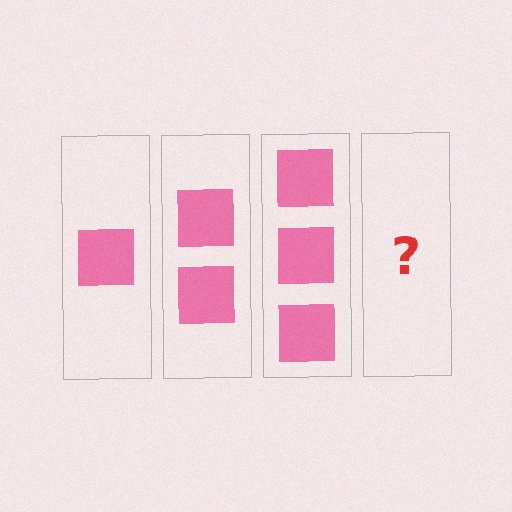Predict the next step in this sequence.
The next step is 4 squares.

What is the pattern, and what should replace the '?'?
The pattern is that each step adds one more square. The '?' should be 4 squares.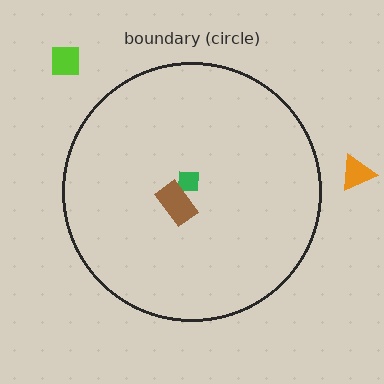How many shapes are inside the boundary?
2 inside, 2 outside.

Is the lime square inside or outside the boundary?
Outside.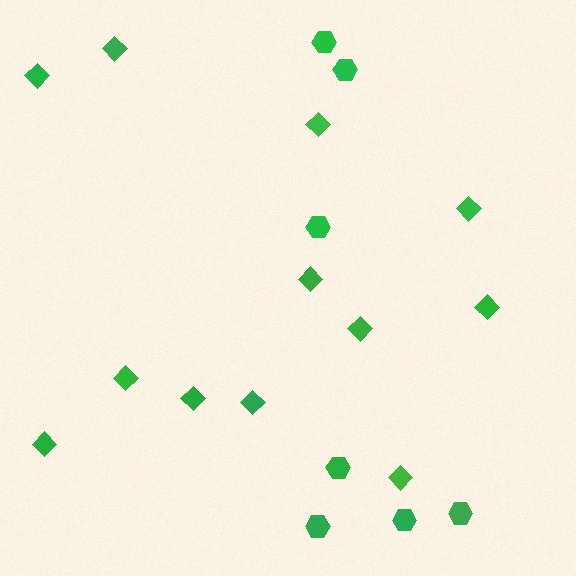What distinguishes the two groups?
There are 2 groups: one group of diamonds (12) and one group of hexagons (7).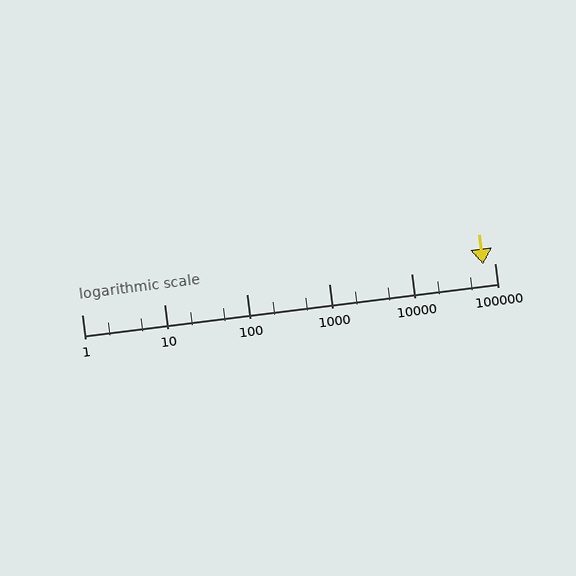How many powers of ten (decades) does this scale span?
The scale spans 5 decades, from 1 to 100000.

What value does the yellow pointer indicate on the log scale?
The pointer indicates approximately 72000.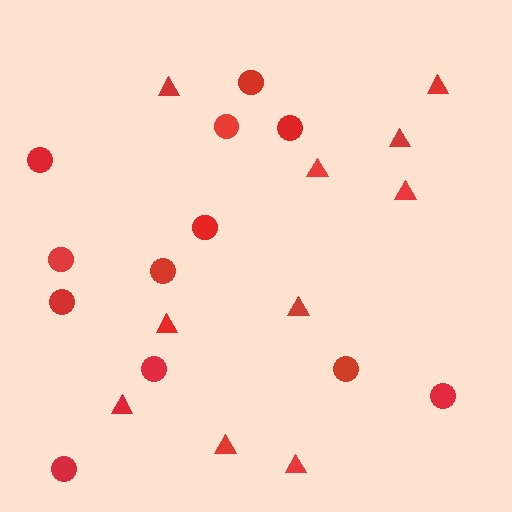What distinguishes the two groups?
There are 2 groups: one group of triangles (10) and one group of circles (12).